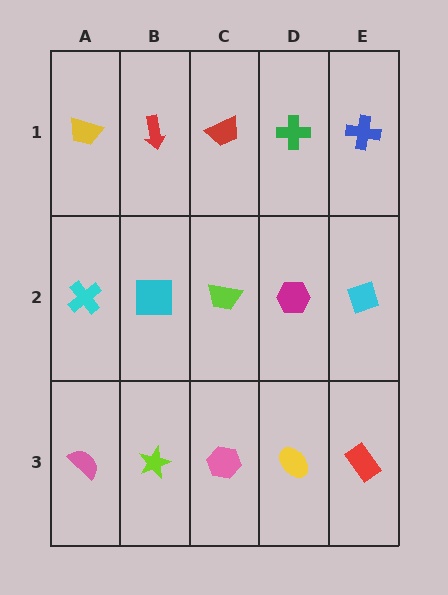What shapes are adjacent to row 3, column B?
A cyan square (row 2, column B), a pink semicircle (row 3, column A), a pink hexagon (row 3, column C).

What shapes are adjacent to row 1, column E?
A cyan diamond (row 2, column E), a green cross (row 1, column D).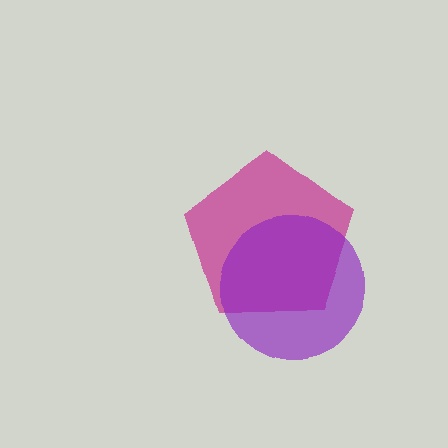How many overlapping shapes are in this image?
There are 2 overlapping shapes in the image.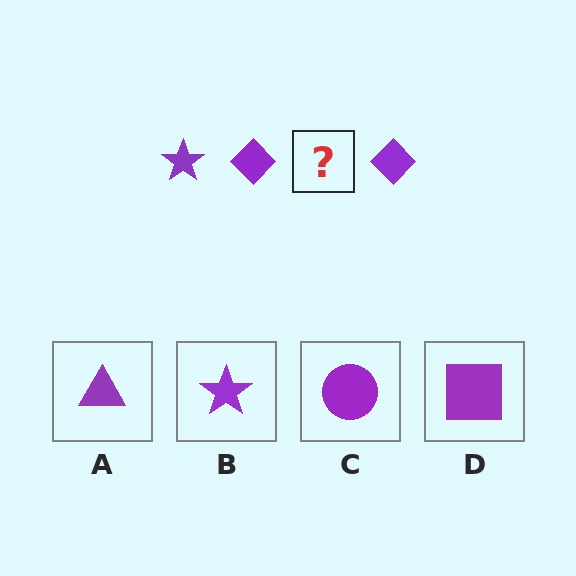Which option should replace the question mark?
Option B.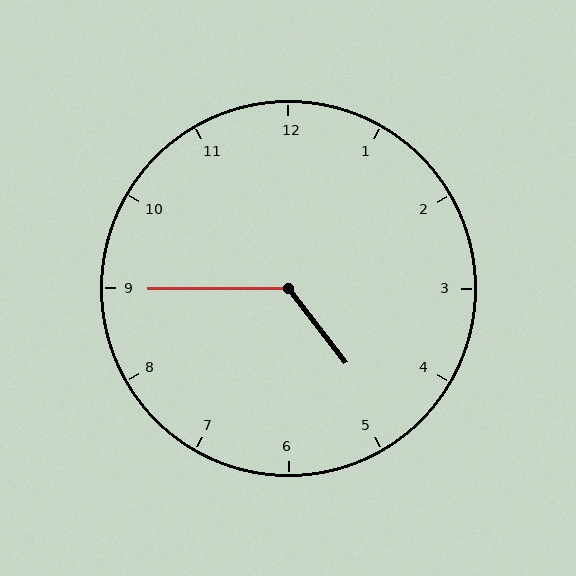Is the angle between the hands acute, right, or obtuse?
It is obtuse.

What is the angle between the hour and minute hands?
Approximately 128 degrees.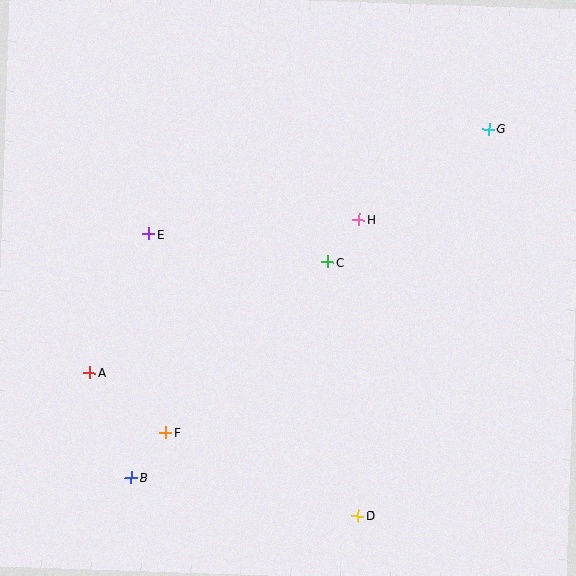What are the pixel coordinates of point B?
Point B is at (131, 478).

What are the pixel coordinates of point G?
Point G is at (489, 129).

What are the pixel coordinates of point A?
Point A is at (90, 373).